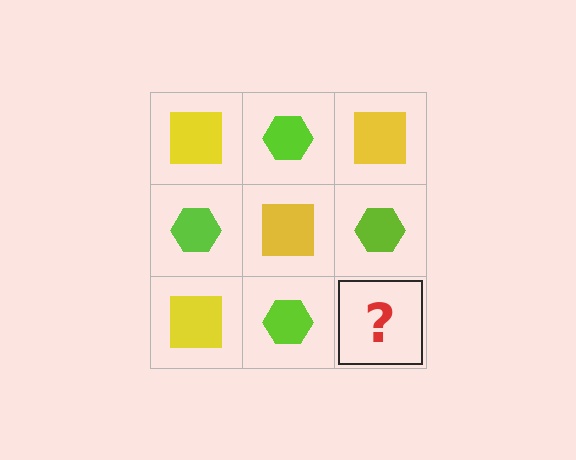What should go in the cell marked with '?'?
The missing cell should contain a yellow square.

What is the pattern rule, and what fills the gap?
The rule is that it alternates yellow square and lime hexagon in a checkerboard pattern. The gap should be filled with a yellow square.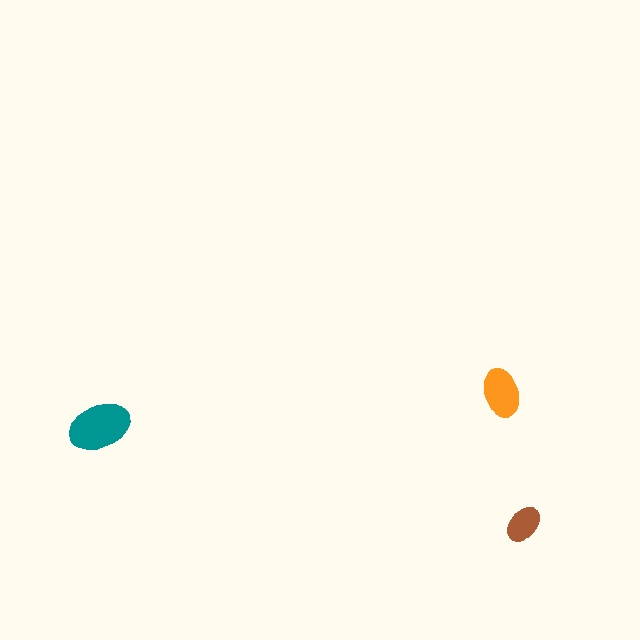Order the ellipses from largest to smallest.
the teal one, the orange one, the brown one.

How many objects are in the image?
There are 3 objects in the image.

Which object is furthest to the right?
The brown ellipse is rightmost.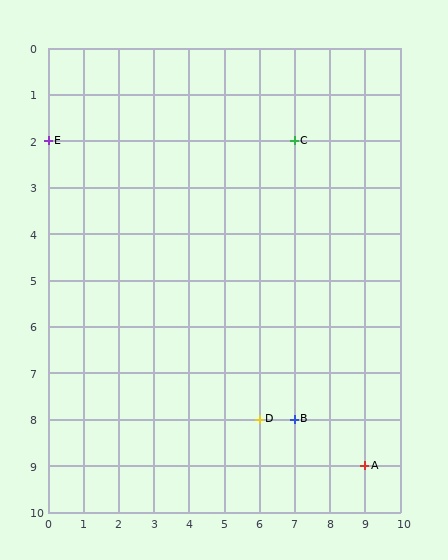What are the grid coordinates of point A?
Point A is at grid coordinates (9, 9).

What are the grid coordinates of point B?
Point B is at grid coordinates (7, 8).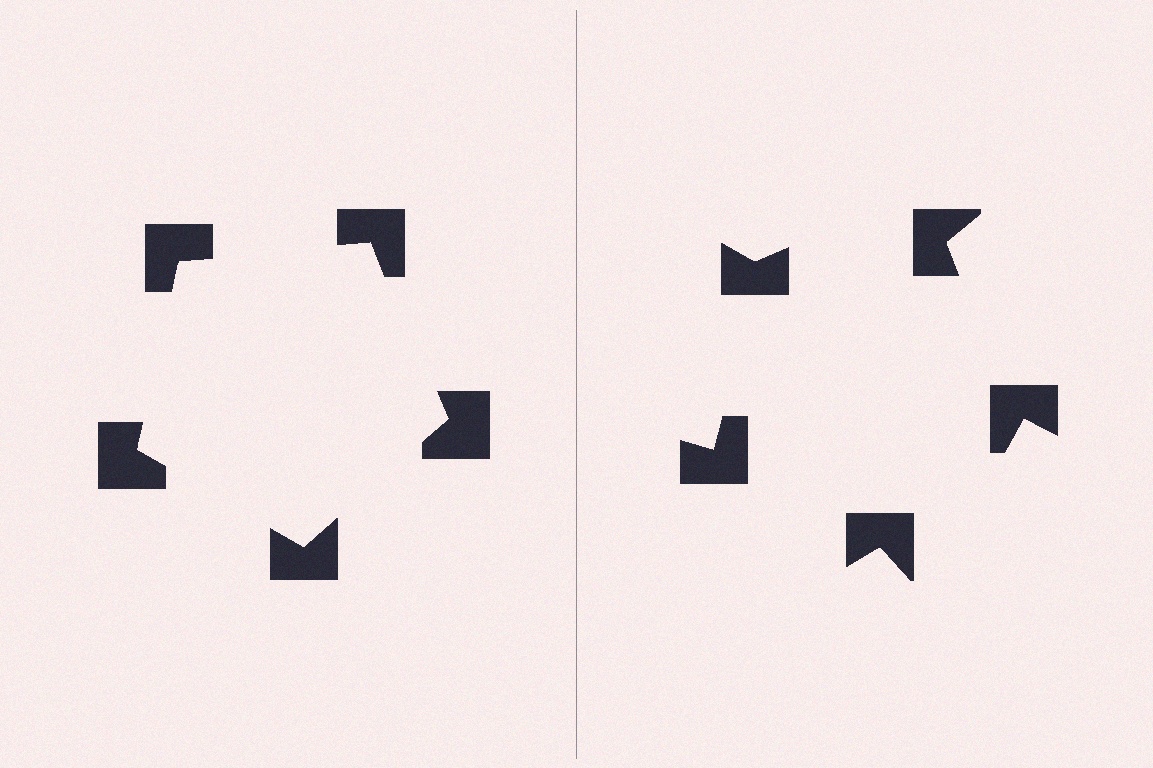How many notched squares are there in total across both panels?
10 — 5 on each side.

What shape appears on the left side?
An illusory pentagon.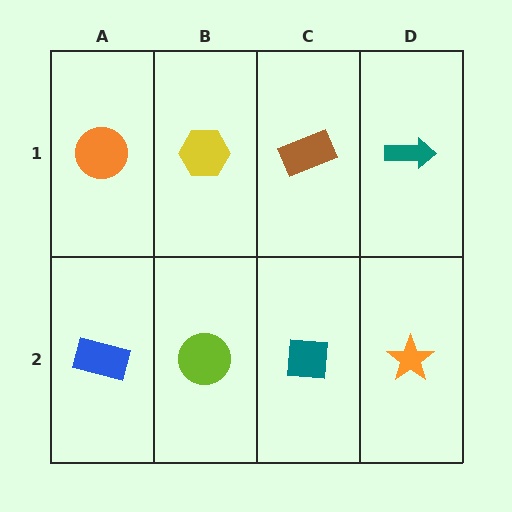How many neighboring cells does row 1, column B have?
3.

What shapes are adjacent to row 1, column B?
A lime circle (row 2, column B), an orange circle (row 1, column A), a brown rectangle (row 1, column C).